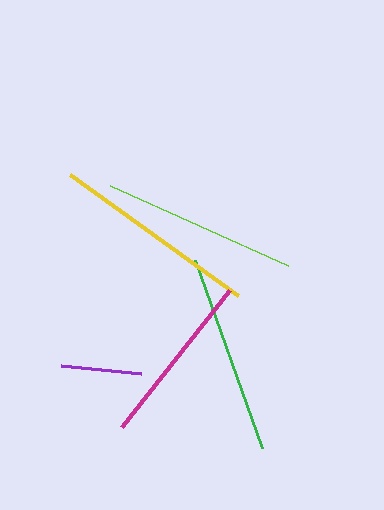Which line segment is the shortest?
The purple line is the shortest at approximately 81 pixels.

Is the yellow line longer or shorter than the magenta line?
The yellow line is longer than the magenta line.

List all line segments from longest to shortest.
From longest to shortest: yellow, green, lime, magenta, purple.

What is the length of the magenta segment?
The magenta segment is approximately 174 pixels long.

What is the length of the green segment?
The green segment is approximately 199 pixels long.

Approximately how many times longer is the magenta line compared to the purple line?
The magenta line is approximately 2.2 times the length of the purple line.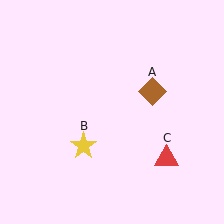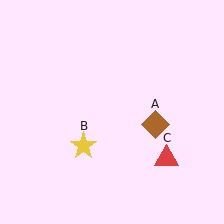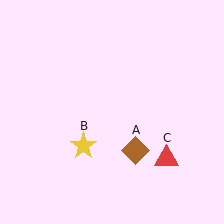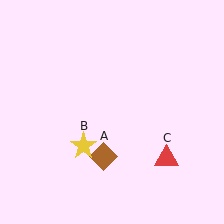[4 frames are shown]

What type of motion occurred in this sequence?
The brown diamond (object A) rotated clockwise around the center of the scene.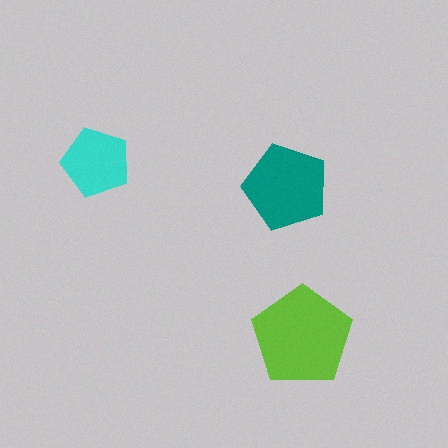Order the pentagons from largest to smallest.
the lime one, the teal one, the cyan one.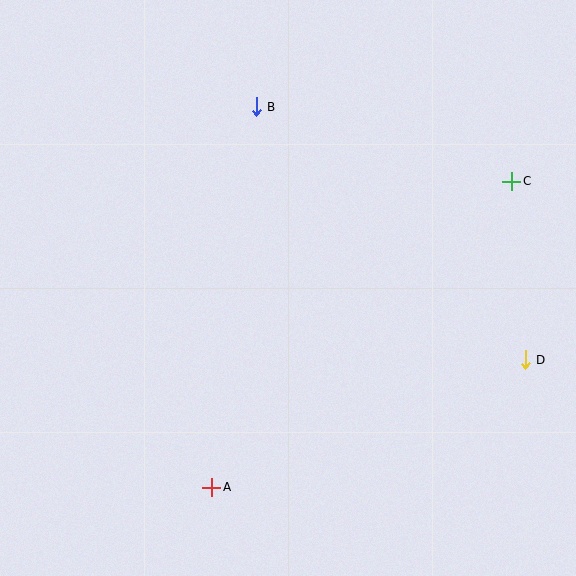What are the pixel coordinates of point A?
Point A is at (212, 487).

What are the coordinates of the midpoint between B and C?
The midpoint between B and C is at (384, 144).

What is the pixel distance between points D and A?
The distance between D and A is 339 pixels.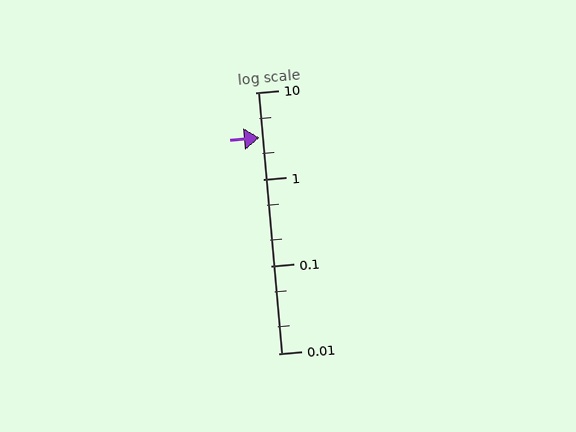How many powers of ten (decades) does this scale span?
The scale spans 3 decades, from 0.01 to 10.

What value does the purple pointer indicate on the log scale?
The pointer indicates approximately 3.